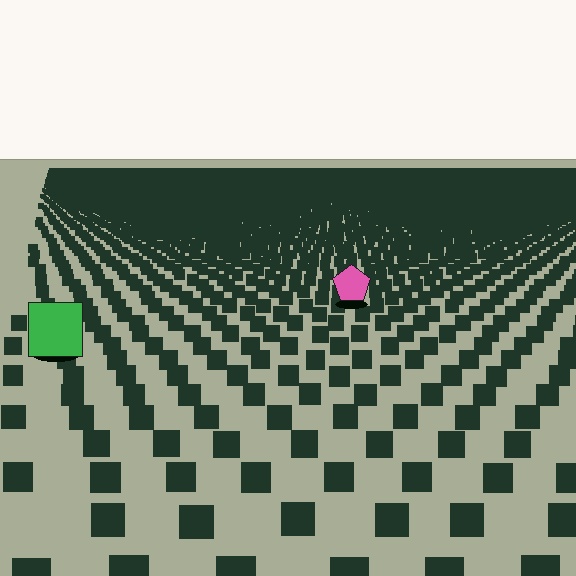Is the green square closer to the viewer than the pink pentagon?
Yes. The green square is closer — you can tell from the texture gradient: the ground texture is coarser near it.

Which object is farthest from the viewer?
The pink pentagon is farthest from the viewer. It appears smaller and the ground texture around it is denser.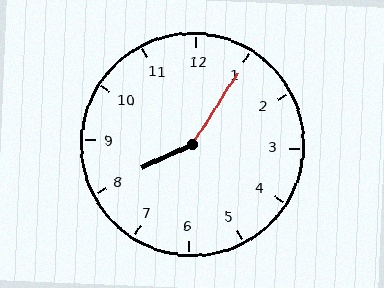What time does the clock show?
8:05.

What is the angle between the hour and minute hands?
Approximately 148 degrees.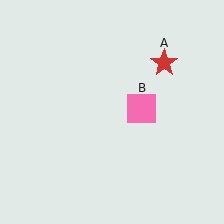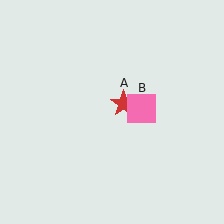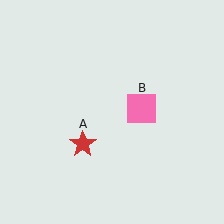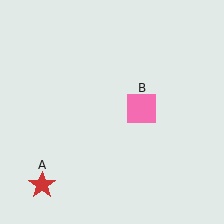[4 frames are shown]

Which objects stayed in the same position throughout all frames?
Pink square (object B) remained stationary.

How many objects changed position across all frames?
1 object changed position: red star (object A).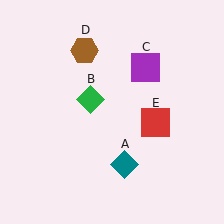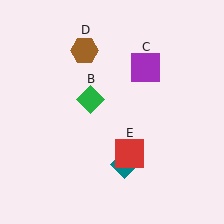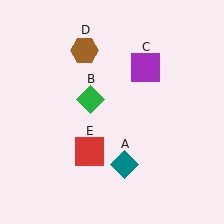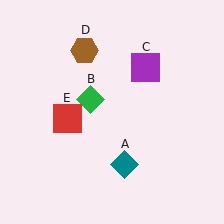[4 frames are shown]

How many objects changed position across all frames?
1 object changed position: red square (object E).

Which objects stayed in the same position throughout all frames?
Teal diamond (object A) and green diamond (object B) and purple square (object C) and brown hexagon (object D) remained stationary.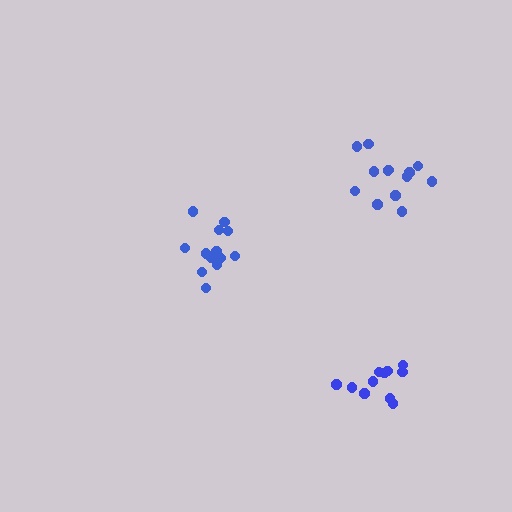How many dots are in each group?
Group 1: 13 dots, Group 2: 13 dots, Group 3: 11 dots (37 total).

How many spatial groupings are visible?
There are 3 spatial groupings.